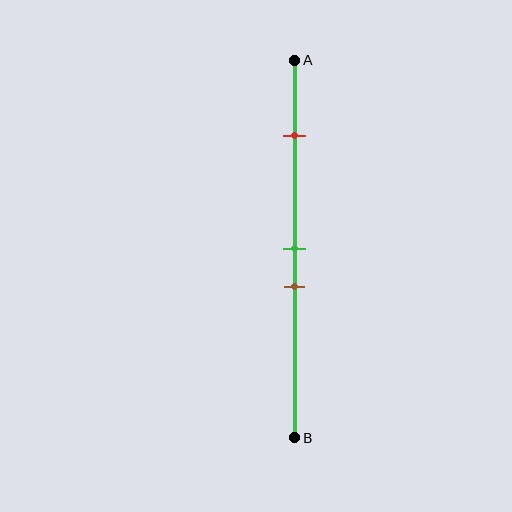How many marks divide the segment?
There are 3 marks dividing the segment.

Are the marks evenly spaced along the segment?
No, the marks are not evenly spaced.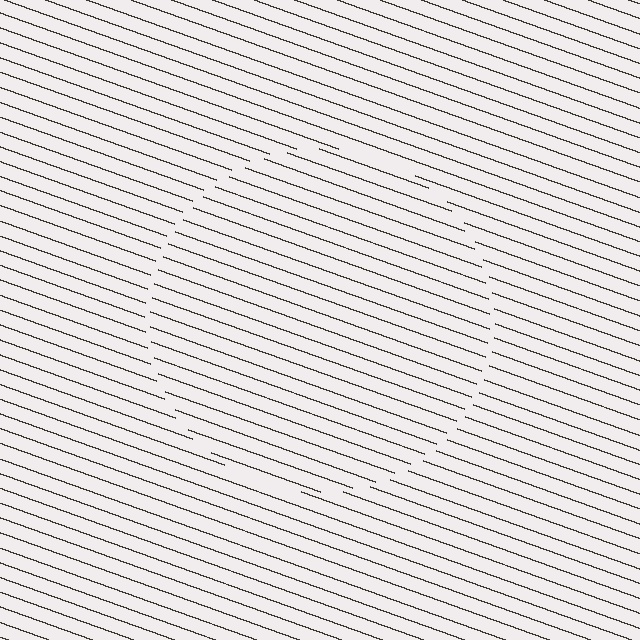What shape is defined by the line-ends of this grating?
An illusory circle. The interior of the shape contains the same grating, shifted by half a period — the contour is defined by the phase discontinuity where line-ends from the inner and outer gratings abut.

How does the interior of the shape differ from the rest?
The interior of the shape contains the same grating, shifted by half a period — the contour is defined by the phase discontinuity where line-ends from the inner and outer gratings abut.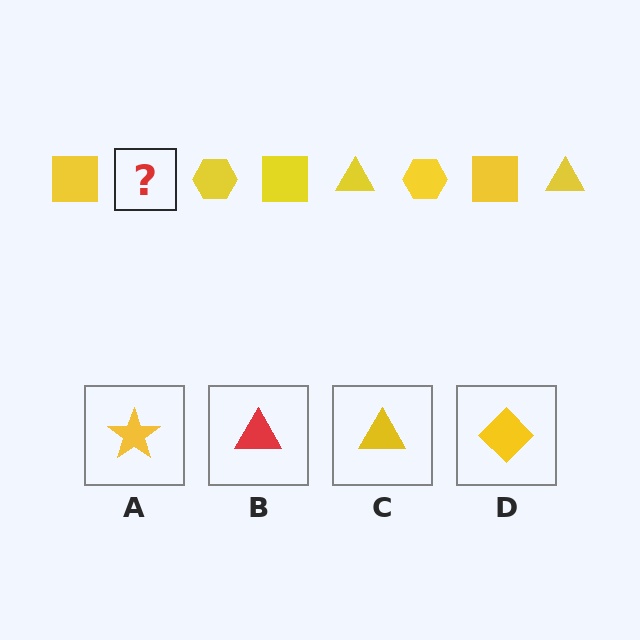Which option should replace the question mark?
Option C.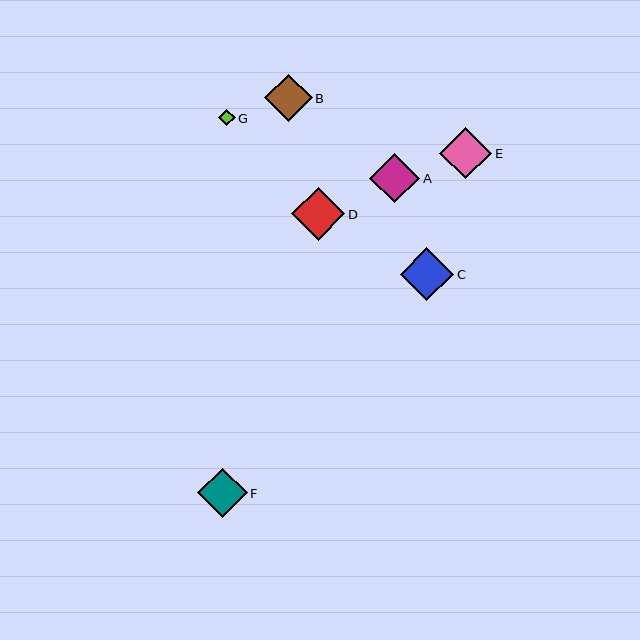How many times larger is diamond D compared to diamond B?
Diamond D is approximately 1.1 times the size of diamond B.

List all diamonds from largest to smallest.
From largest to smallest: C, D, E, A, F, B, G.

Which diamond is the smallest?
Diamond G is the smallest with a size of approximately 16 pixels.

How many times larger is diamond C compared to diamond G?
Diamond C is approximately 3.2 times the size of diamond G.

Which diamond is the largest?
Diamond C is the largest with a size of approximately 54 pixels.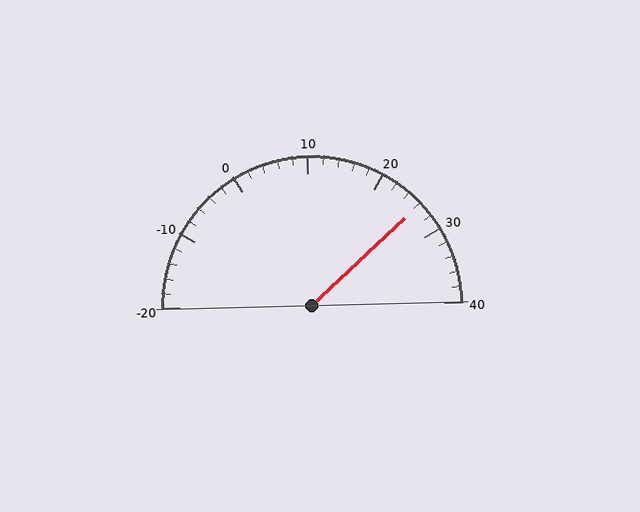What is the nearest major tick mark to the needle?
The nearest major tick mark is 30.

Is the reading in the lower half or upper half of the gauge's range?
The reading is in the upper half of the range (-20 to 40).